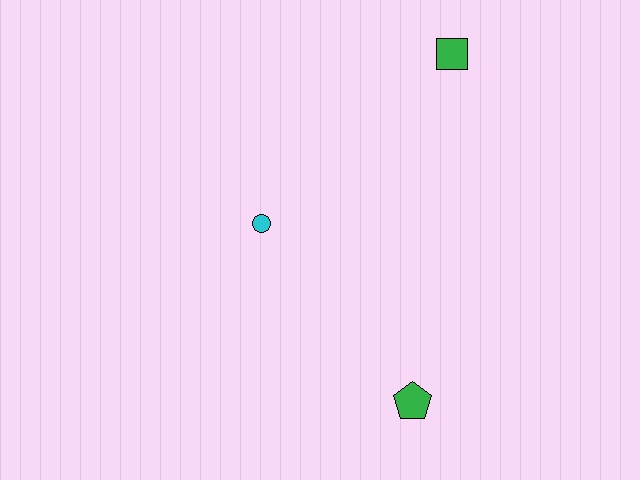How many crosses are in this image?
There are no crosses.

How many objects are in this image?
There are 3 objects.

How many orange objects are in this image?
There are no orange objects.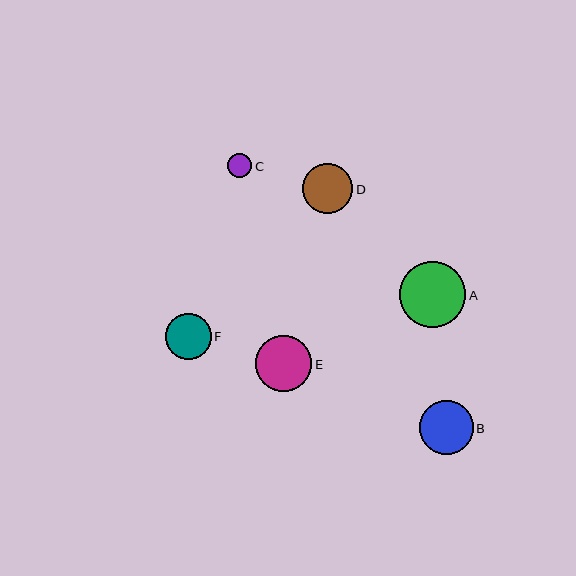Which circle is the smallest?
Circle C is the smallest with a size of approximately 24 pixels.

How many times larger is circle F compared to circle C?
Circle F is approximately 1.9 times the size of circle C.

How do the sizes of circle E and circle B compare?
Circle E and circle B are approximately the same size.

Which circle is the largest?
Circle A is the largest with a size of approximately 66 pixels.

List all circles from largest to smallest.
From largest to smallest: A, E, B, D, F, C.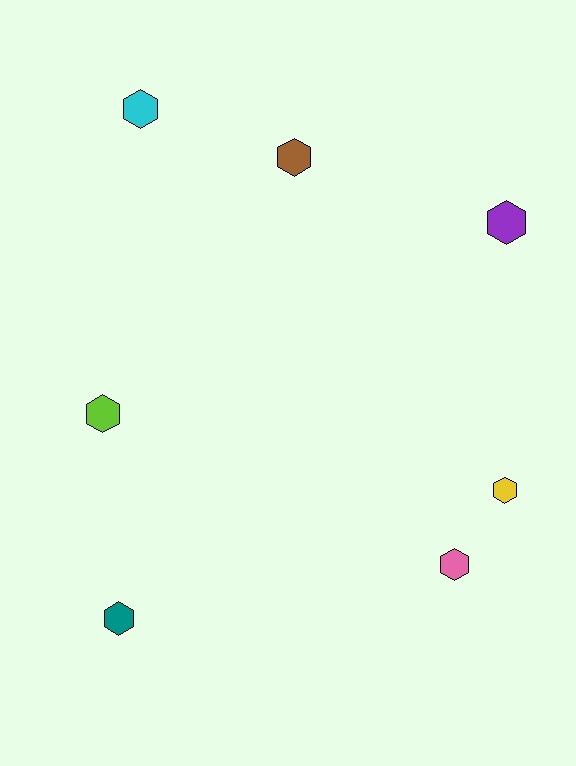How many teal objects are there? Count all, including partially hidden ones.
There is 1 teal object.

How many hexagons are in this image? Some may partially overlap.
There are 7 hexagons.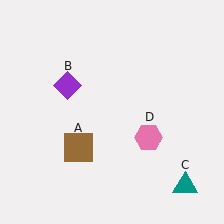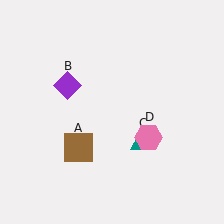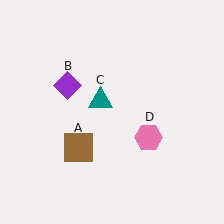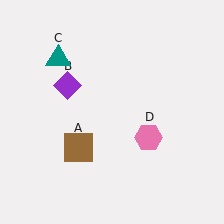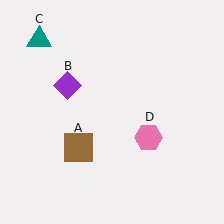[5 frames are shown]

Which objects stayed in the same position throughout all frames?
Brown square (object A) and purple diamond (object B) and pink hexagon (object D) remained stationary.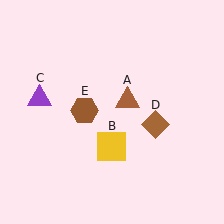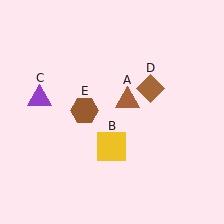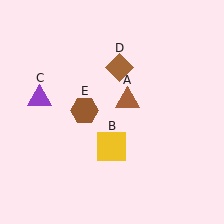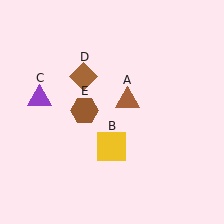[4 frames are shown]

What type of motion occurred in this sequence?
The brown diamond (object D) rotated counterclockwise around the center of the scene.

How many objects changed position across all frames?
1 object changed position: brown diamond (object D).